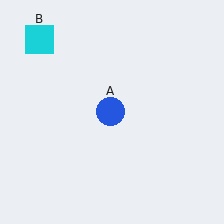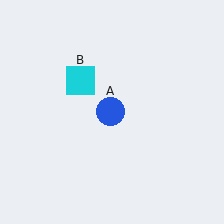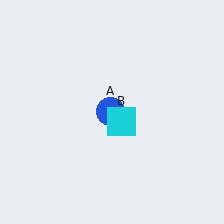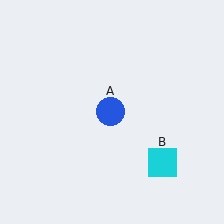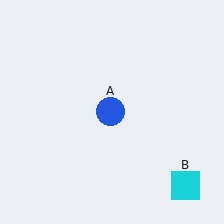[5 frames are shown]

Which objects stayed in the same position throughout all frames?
Blue circle (object A) remained stationary.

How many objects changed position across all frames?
1 object changed position: cyan square (object B).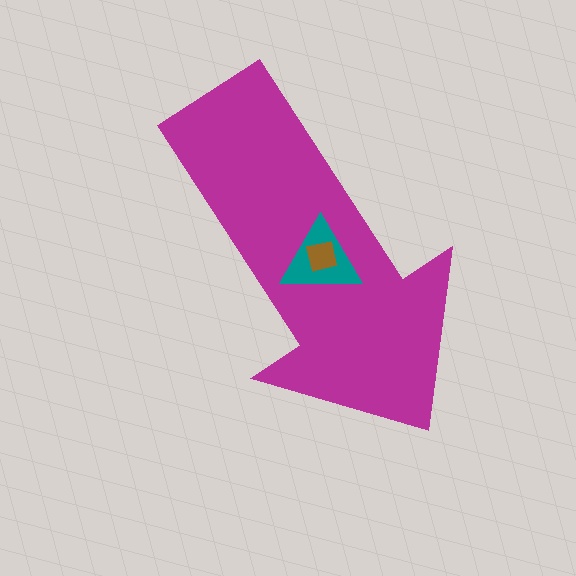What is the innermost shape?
The brown square.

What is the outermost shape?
The magenta arrow.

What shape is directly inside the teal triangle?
The brown square.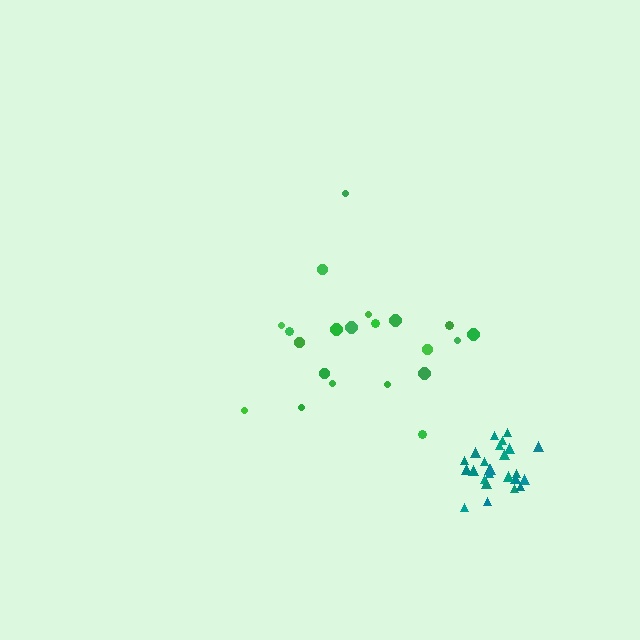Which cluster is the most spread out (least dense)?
Green.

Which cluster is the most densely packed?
Teal.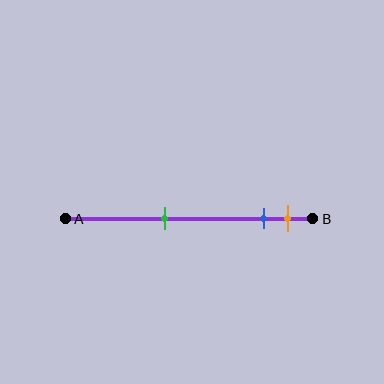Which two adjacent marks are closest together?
The blue and orange marks are the closest adjacent pair.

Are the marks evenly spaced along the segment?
No, the marks are not evenly spaced.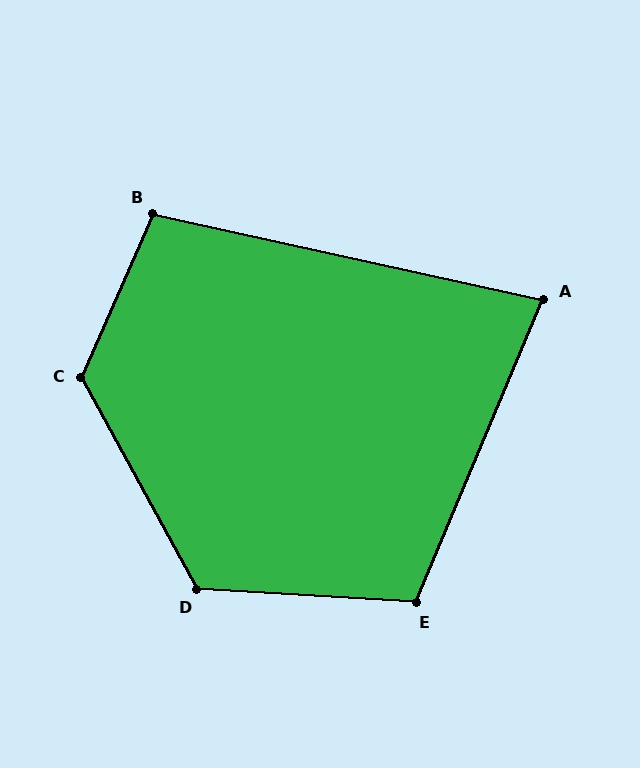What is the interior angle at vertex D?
Approximately 122 degrees (obtuse).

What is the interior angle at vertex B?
Approximately 101 degrees (obtuse).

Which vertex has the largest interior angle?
C, at approximately 128 degrees.